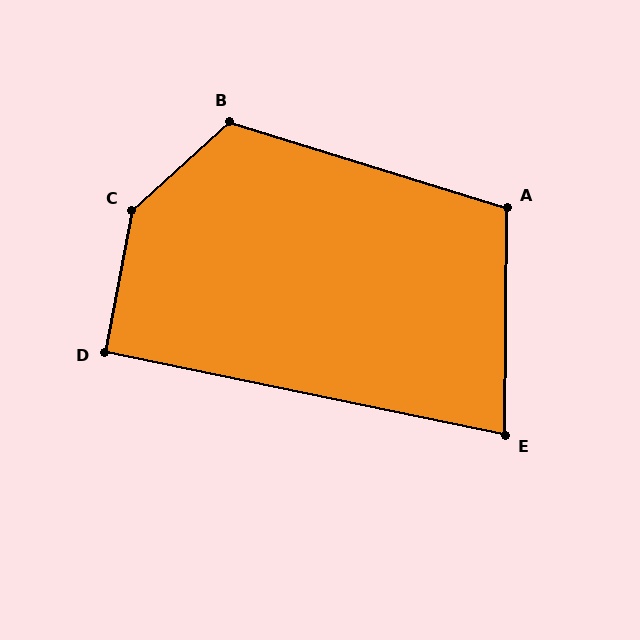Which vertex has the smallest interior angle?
E, at approximately 79 degrees.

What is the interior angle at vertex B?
Approximately 121 degrees (obtuse).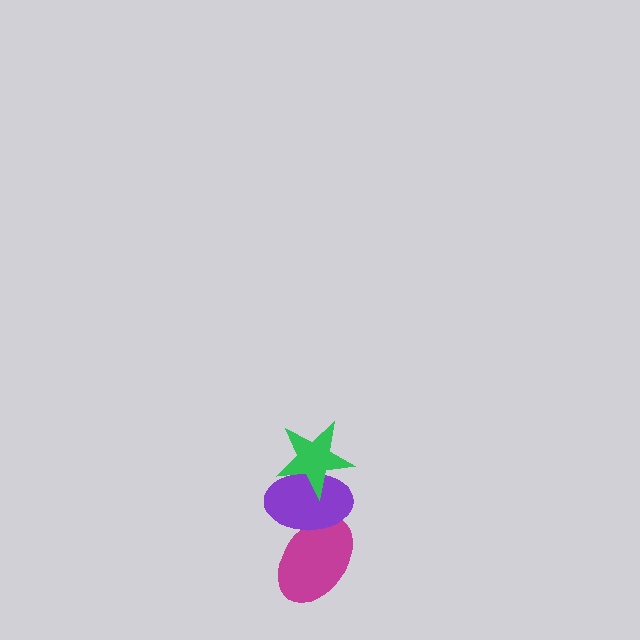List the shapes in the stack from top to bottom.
From top to bottom: the green star, the purple ellipse, the magenta ellipse.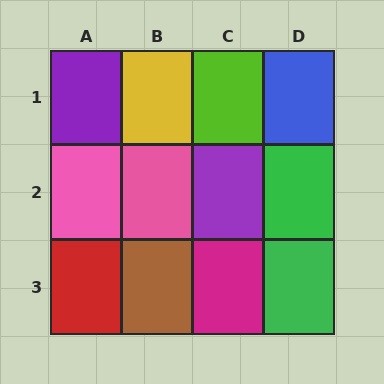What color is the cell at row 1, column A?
Purple.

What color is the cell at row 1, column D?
Blue.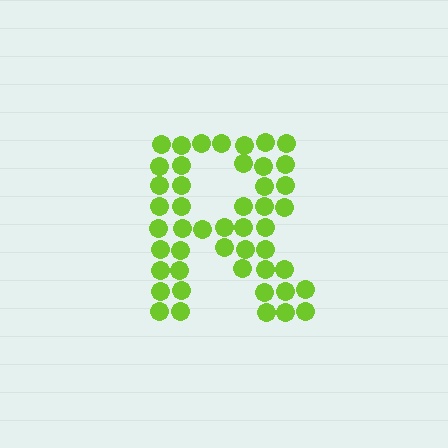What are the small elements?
The small elements are circles.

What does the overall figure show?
The overall figure shows the letter R.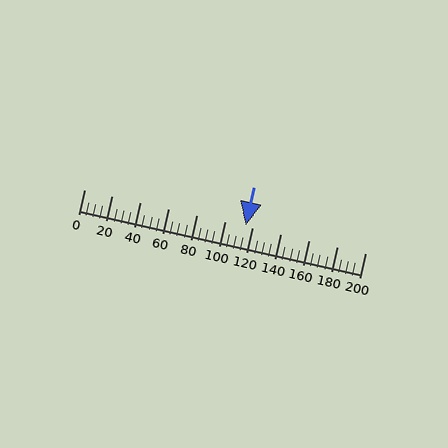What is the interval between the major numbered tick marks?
The major tick marks are spaced 20 units apart.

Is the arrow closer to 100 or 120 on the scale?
The arrow is closer to 120.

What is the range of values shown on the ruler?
The ruler shows values from 0 to 200.